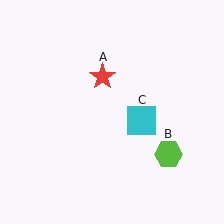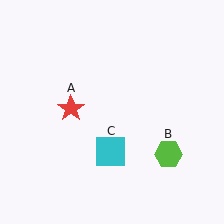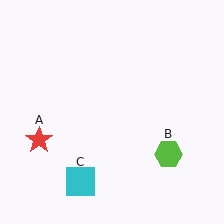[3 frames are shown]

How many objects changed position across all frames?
2 objects changed position: red star (object A), cyan square (object C).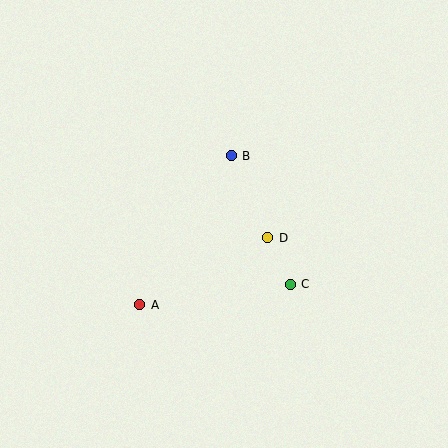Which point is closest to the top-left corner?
Point B is closest to the top-left corner.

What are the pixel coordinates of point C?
Point C is at (290, 284).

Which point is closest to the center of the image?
Point D at (268, 238) is closest to the center.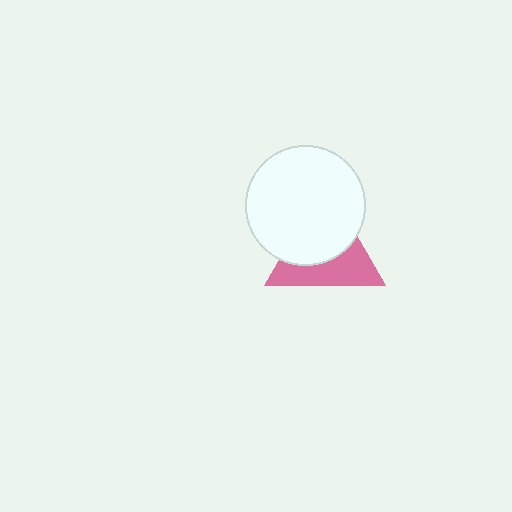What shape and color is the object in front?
The object in front is a white circle.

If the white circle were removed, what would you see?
You would see the complete pink triangle.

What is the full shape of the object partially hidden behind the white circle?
The partially hidden object is a pink triangle.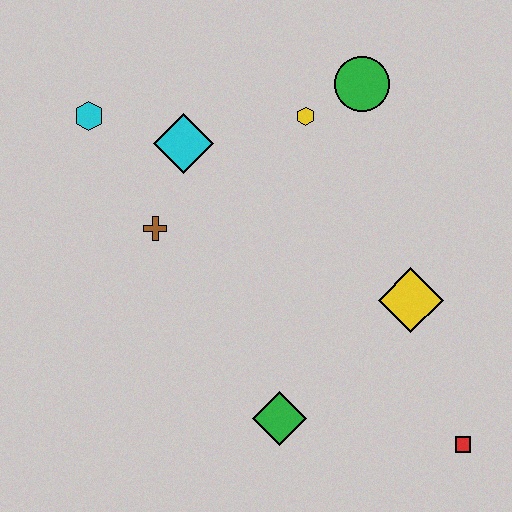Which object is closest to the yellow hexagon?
The green circle is closest to the yellow hexagon.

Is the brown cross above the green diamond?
Yes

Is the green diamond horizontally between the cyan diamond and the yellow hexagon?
Yes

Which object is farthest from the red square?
The cyan hexagon is farthest from the red square.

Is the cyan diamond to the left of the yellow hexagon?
Yes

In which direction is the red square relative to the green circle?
The red square is below the green circle.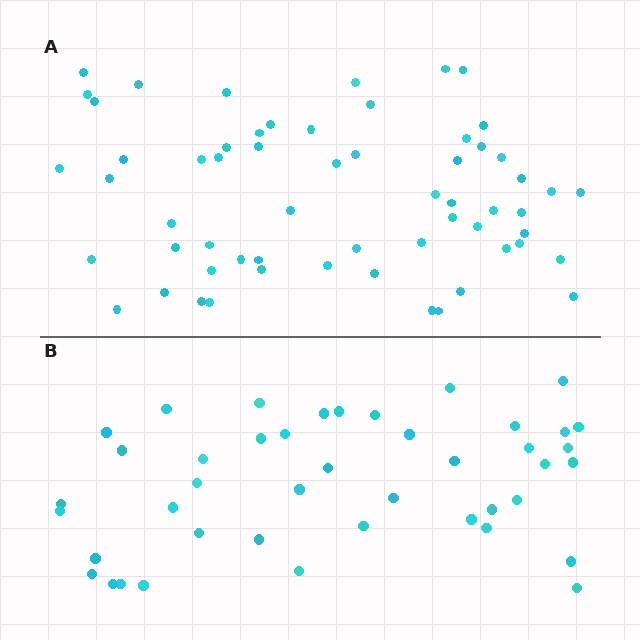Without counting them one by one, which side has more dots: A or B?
Region A (the top region) has more dots.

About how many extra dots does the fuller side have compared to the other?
Region A has approximately 15 more dots than region B.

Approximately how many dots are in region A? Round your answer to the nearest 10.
About 60 dots.